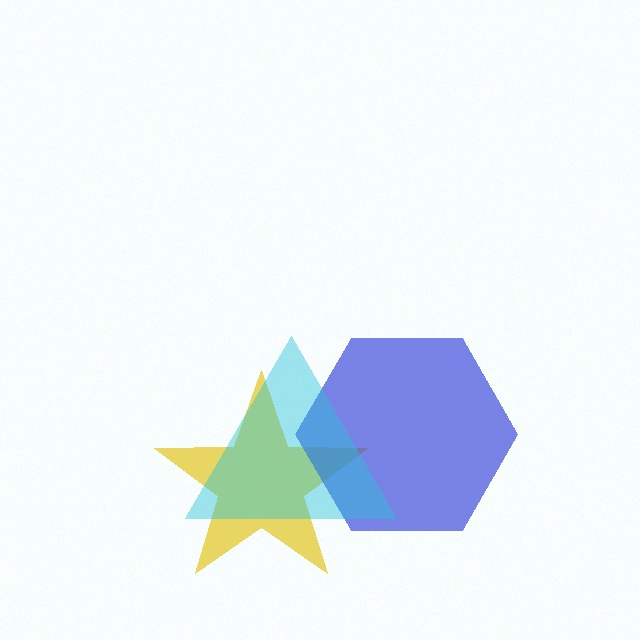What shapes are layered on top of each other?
The layered shapes are: a yellow star, a blue hexagon, a cyan triangle.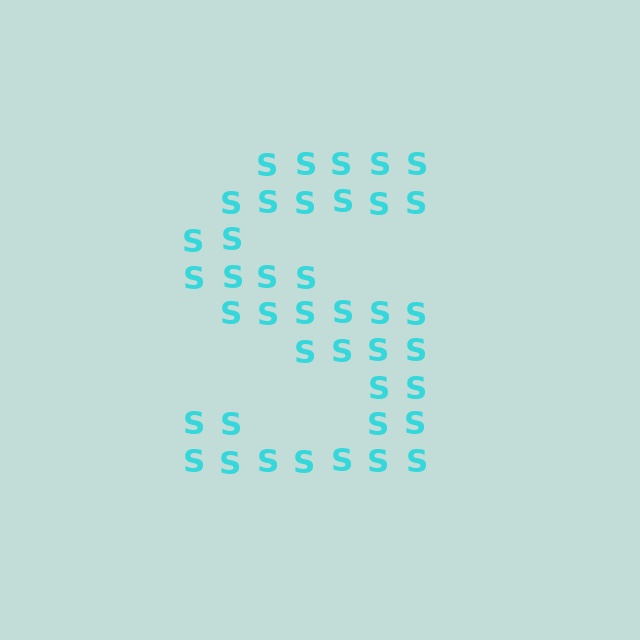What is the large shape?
The large shape is the letter S.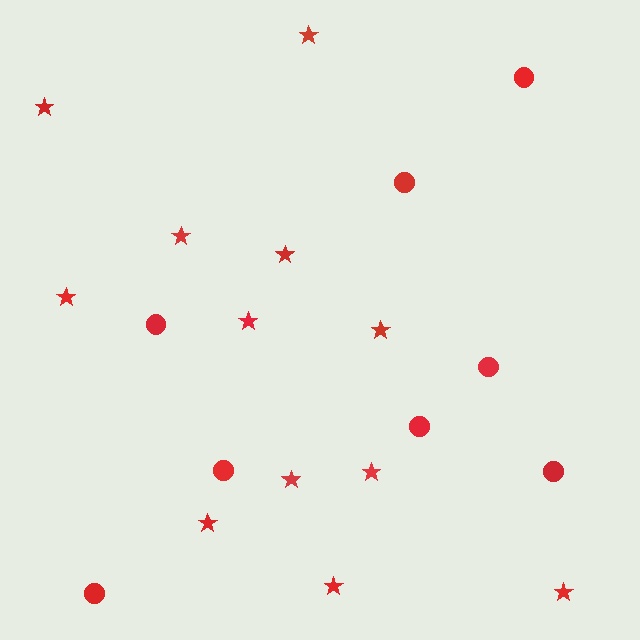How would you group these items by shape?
There are 2 groups: one group of stars (12) and one group of circles (8).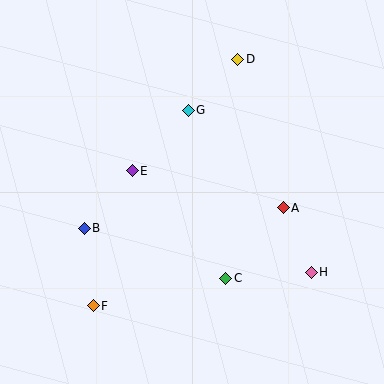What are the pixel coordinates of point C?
Point C is at (226, 278).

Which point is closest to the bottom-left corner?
Point F is closest to the bottom-left corner.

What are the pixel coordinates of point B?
Point B is at (84, 228).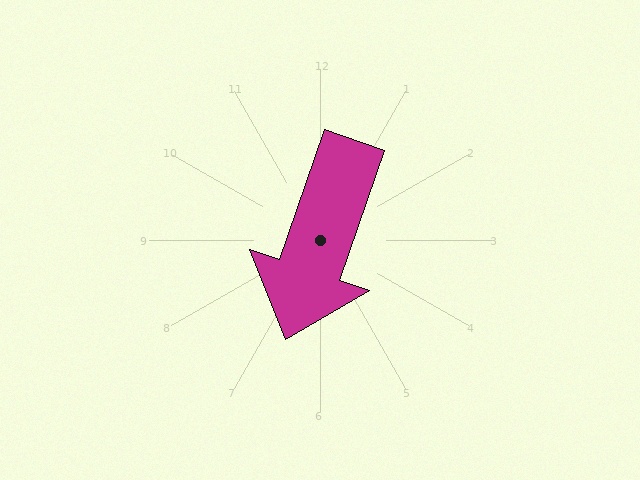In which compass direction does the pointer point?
South.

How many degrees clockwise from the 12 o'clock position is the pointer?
Approximately 199 degrees.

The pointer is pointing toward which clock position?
Roughly 7 o'clock.